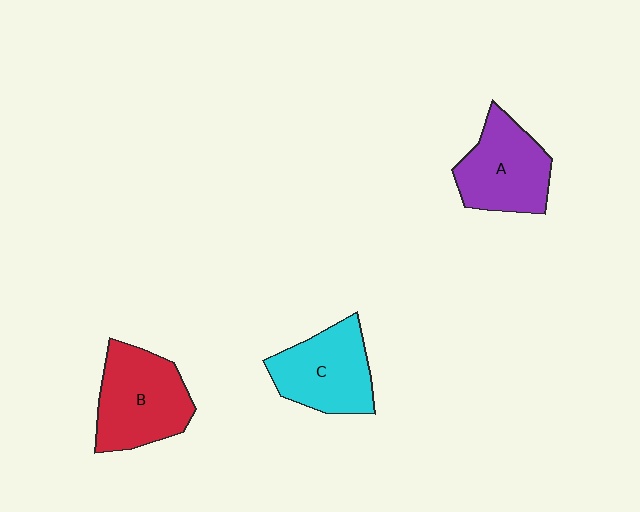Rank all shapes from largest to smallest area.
From largest to smallest: B (red), C (cyan), A (purple).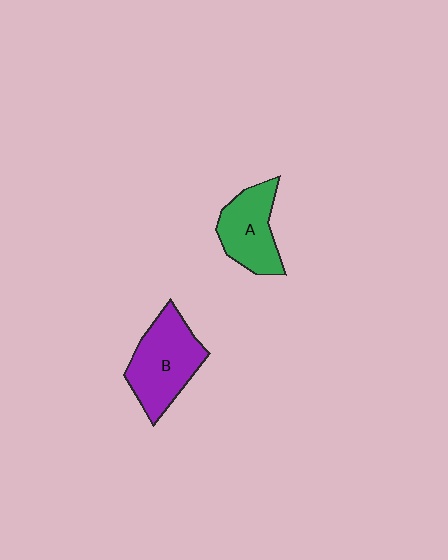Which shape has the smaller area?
Shape A (green).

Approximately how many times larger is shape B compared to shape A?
Approximately 1.3 times.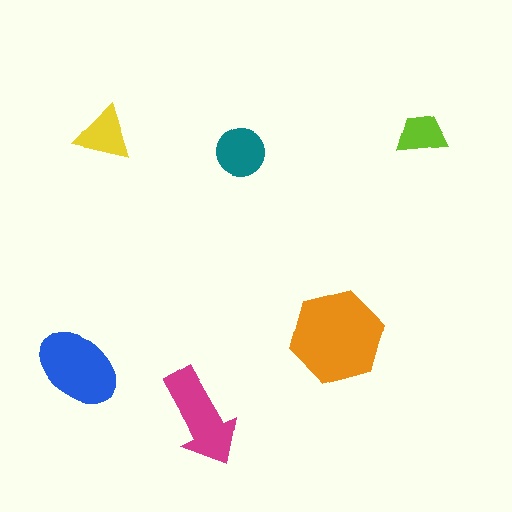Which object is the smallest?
The lime trapezoid.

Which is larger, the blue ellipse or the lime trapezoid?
The blue ellipse.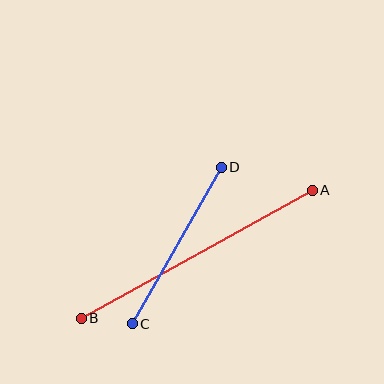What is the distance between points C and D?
The distance is approximately 180 pixels.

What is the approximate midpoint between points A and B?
The midpoint is at approximately (197, 254) pixels.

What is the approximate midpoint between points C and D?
The midpoint is at approximately (177, 245) pixels.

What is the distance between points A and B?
The distance is approximately 264 pixels.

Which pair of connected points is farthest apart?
Points A and B are farthest apart.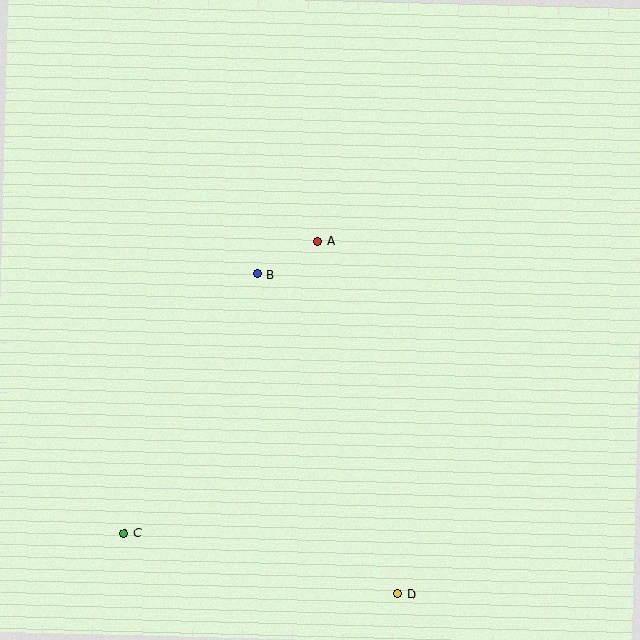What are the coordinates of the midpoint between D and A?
The midpoint between D and A is at (358, 417).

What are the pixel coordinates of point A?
Point A is at (318, 241).